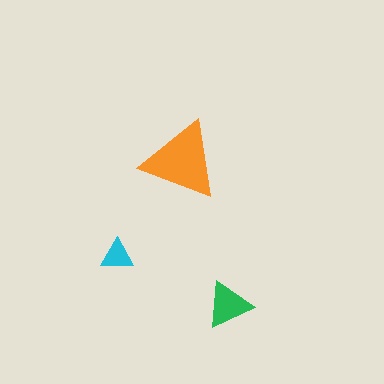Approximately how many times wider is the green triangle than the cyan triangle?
About 1.5 times wider.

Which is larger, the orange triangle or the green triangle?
The orange one.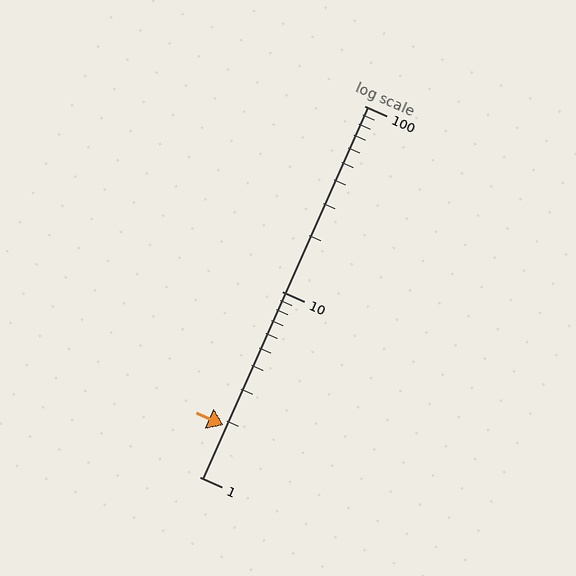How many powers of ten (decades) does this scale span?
The scale spans 2 decades, from 1 to 100.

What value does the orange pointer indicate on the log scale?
The pointer indicates approximately 1.9.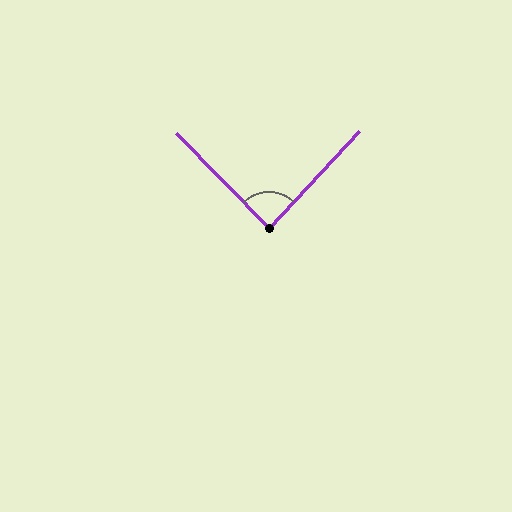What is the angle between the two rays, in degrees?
Approximately 88 degrees.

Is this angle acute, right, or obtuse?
It is approximately a right angle.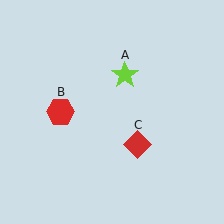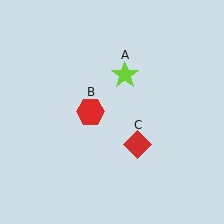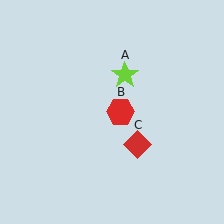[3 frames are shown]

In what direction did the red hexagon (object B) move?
The red hexagon (object B) moved right.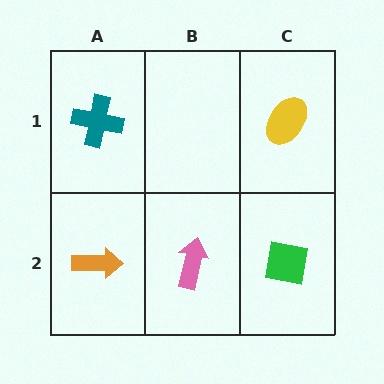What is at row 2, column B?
A pink arrow.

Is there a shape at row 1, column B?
No, that cell is empty.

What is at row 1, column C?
A yellow ellipse.